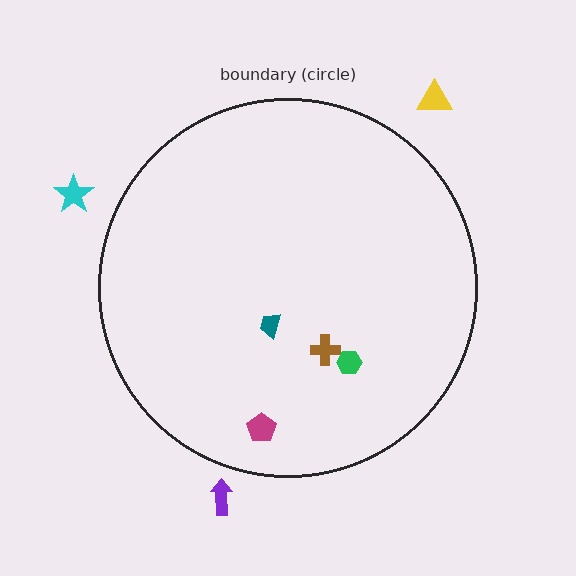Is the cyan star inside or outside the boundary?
Outside.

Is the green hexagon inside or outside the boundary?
Inside.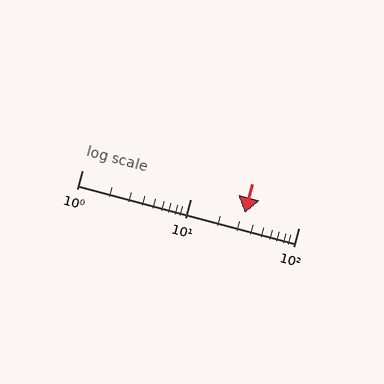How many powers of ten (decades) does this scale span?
The scale spans 2 decades, from 1 to 100.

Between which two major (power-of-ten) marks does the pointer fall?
The pointer is between 10 and 100.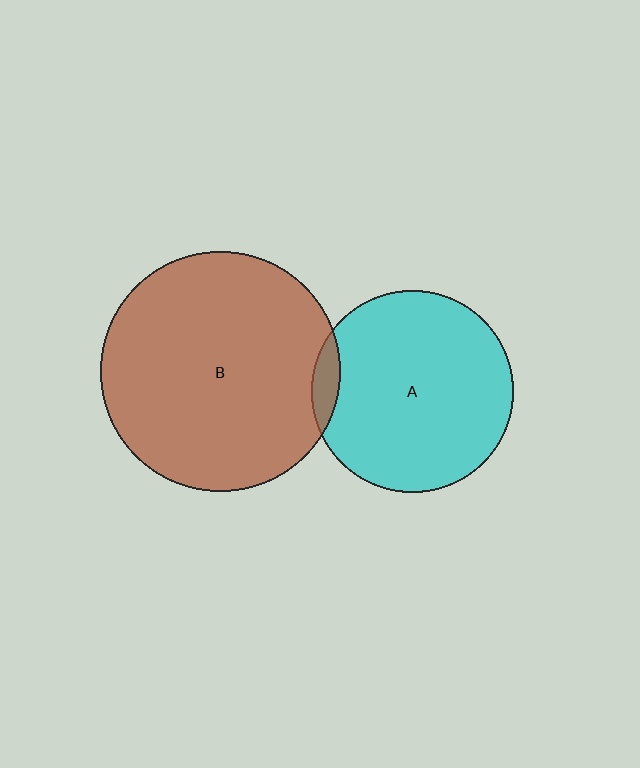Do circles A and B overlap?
Yes.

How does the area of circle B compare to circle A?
Approximately 1.4 times.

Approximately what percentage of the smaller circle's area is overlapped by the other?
Approximately 5%.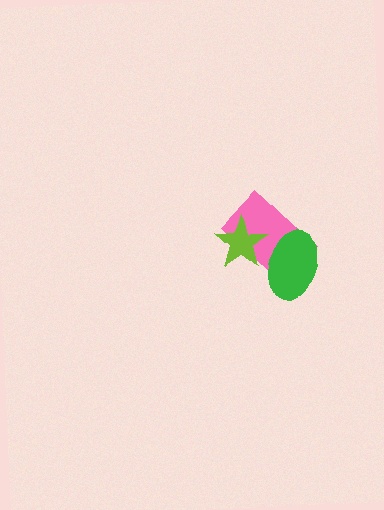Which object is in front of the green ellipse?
The lime star is in front of the green ellipse.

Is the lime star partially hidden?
No, no other shape covers it.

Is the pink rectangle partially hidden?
Yes, it is partially covered by another shape.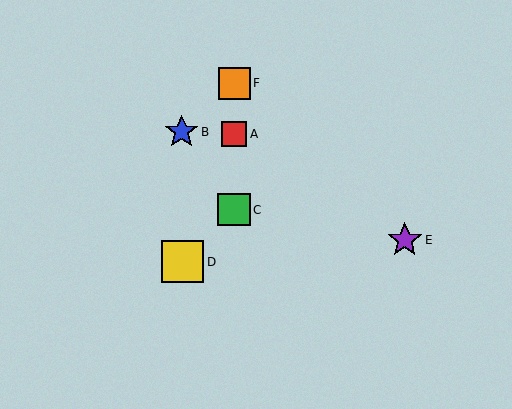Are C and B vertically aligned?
No, C is at x≈234 and B is at x≈182.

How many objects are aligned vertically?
3 objects (A, C, F) are aligned vertically.